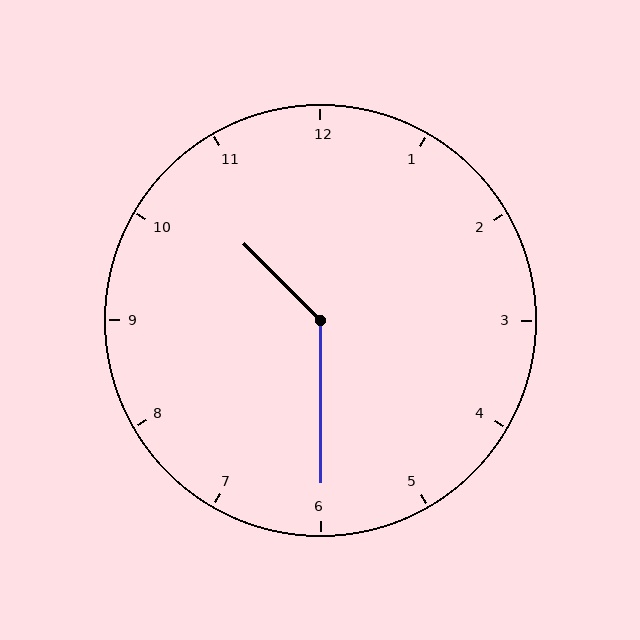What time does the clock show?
10:30.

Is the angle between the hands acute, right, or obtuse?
It is obtuse.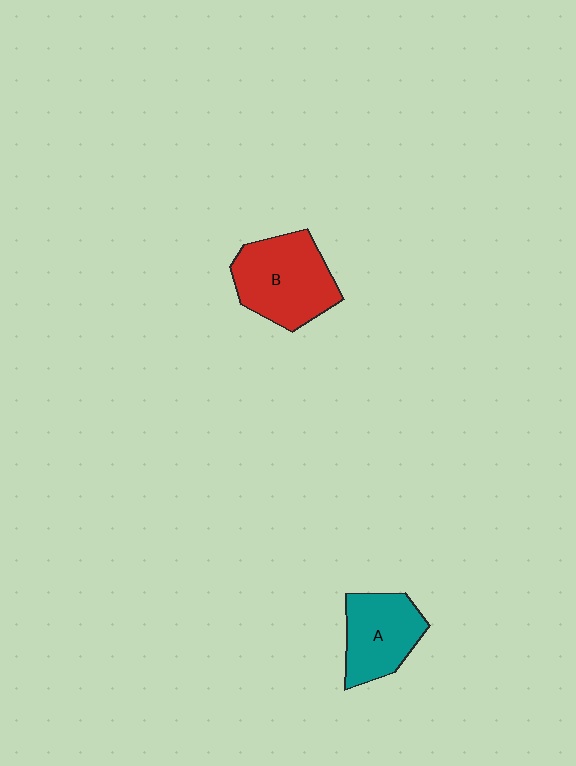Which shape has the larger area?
Shape B (red).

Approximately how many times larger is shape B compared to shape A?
Approximately 1.3 times.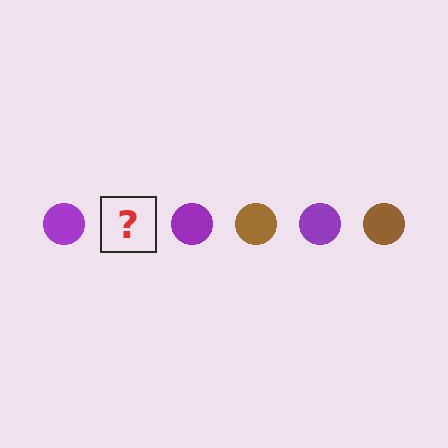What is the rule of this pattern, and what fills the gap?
The rule is that the pattern cycles through purple, brown circles. The gap should be filled with a brown circle.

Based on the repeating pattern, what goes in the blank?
The blank should be a brown circle.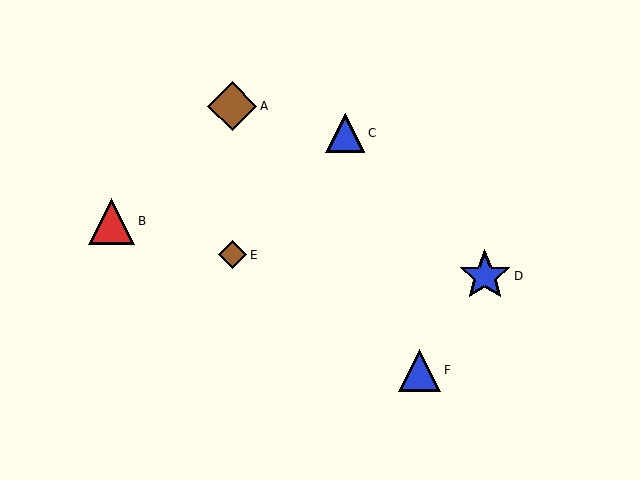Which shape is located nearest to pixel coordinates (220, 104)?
The brown diamond (labeled A) at (232, 106) is nearest to that location.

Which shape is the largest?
The blue star (labeled D) is the largest.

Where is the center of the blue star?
The center of the blue star is at (485, 276).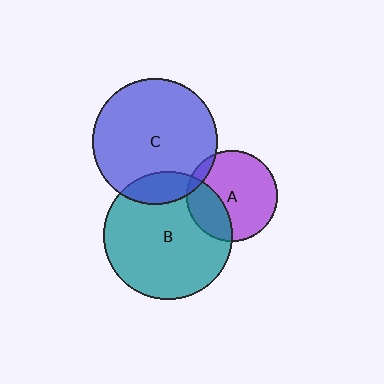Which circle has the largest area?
Circle B (teal).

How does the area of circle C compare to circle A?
Approximately 1.9 times.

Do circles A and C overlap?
Yes.